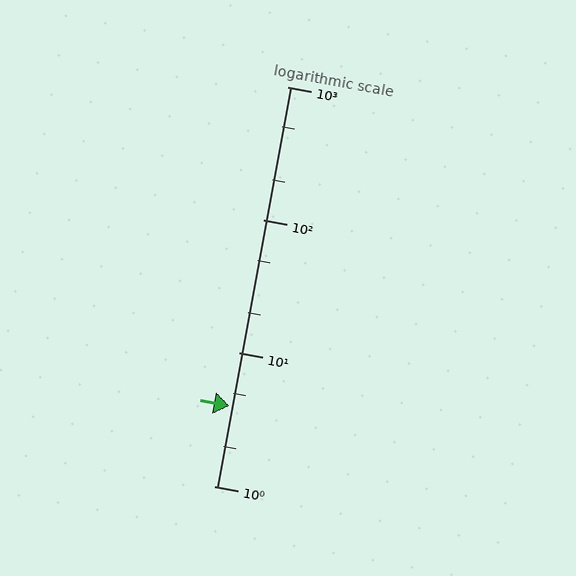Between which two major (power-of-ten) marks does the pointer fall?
The pointer is between 1 and 10.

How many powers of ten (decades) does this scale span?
The scale spans 3 decades, from 1 to 1000.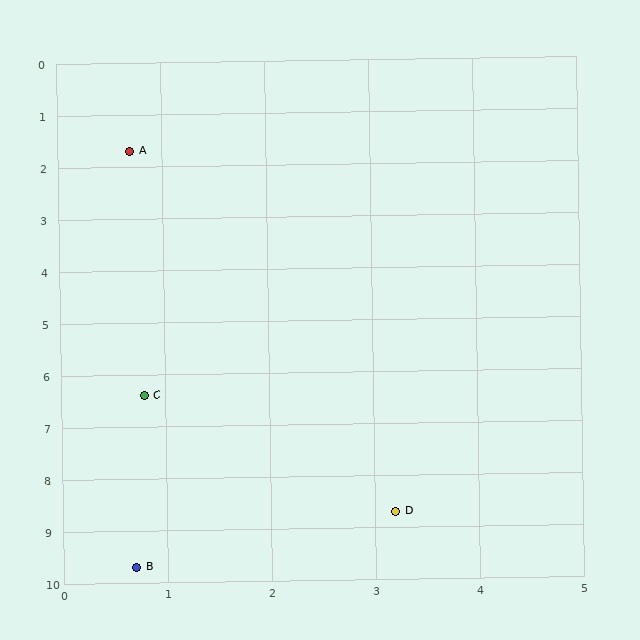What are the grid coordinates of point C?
Point C is at approximately (0.8, 6.4).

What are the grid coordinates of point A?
Point A is at approximately (0.7, 1.7).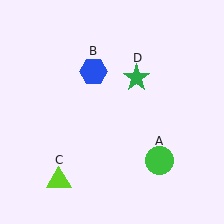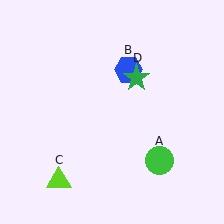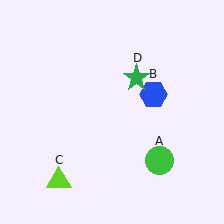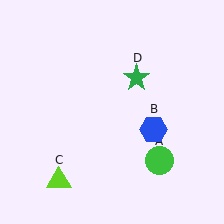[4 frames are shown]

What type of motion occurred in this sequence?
The blue hexagon (object B) rotated clockwise around the center of the scene.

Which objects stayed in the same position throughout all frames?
Green circle (object A) and lime triangle (object C) and green star (object D) remained stationary.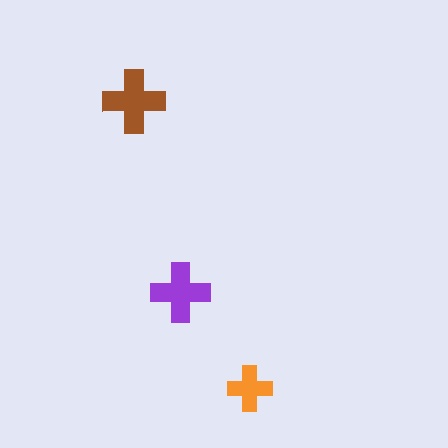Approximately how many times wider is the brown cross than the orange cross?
About 1.5 times wider.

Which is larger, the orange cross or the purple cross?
The purple one.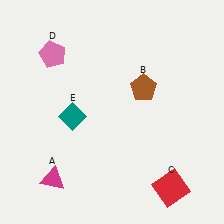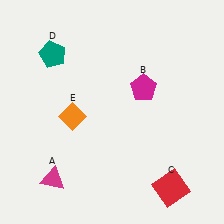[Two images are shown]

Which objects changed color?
B changed from brown to magenta. D changed from pink to teal. E changed from teal to orange.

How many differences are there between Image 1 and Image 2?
There are 3 differences between the two images.